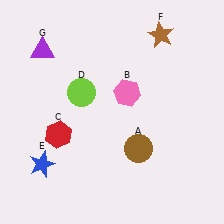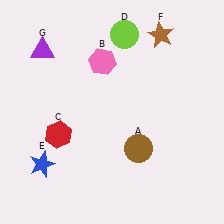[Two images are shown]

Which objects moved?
The objects that moved are: the pink hexagon (B), the lime circle (D).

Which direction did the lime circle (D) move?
The lime circle (D) moved up.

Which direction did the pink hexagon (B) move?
The pink hexagon (B) moved up.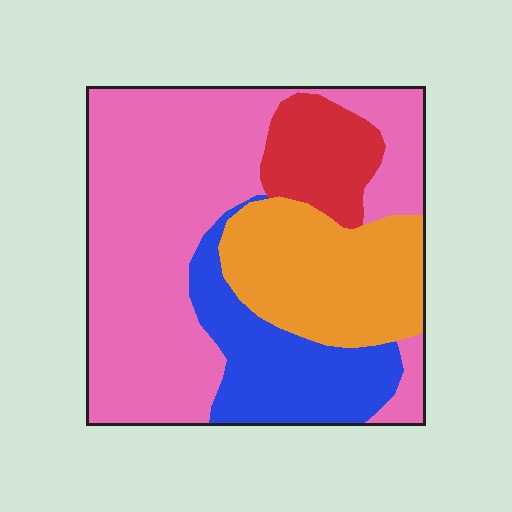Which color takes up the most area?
Pink, at roughly 50%.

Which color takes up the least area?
Red, at roughly 10%.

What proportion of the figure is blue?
Blue takes up between a sixth and a third of the figure.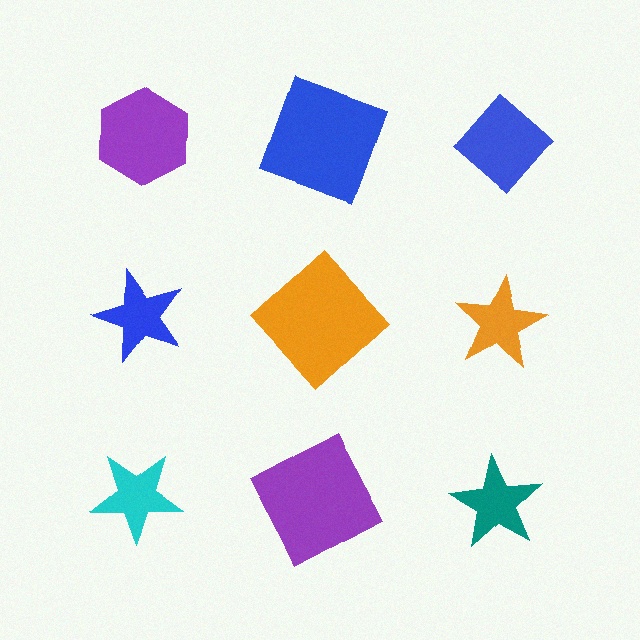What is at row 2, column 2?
An orange diamond.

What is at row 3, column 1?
A cyan star.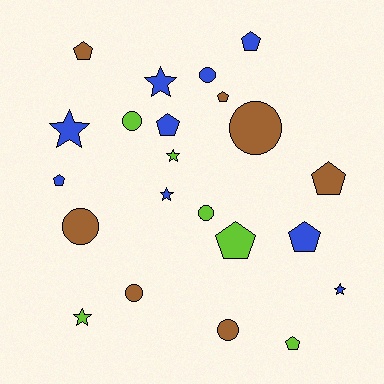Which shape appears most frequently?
Pentagon, with 9 objects.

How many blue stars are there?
There are 4 blue stars.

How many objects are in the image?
There are 22 objects.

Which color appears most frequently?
Blue, with 9 objects.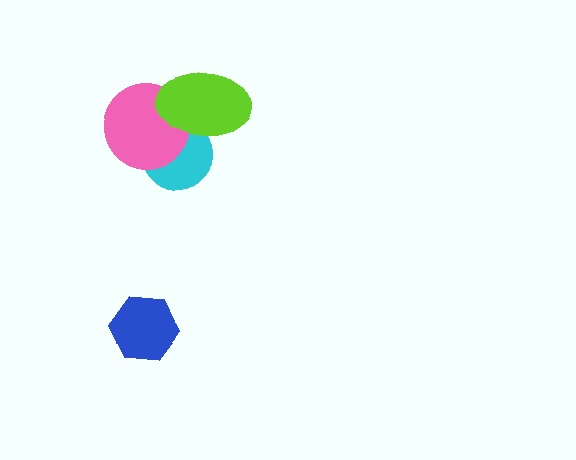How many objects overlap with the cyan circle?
2 objects overlap with the cyan circle.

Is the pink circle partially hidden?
Yes, it is partially covered by another shape.